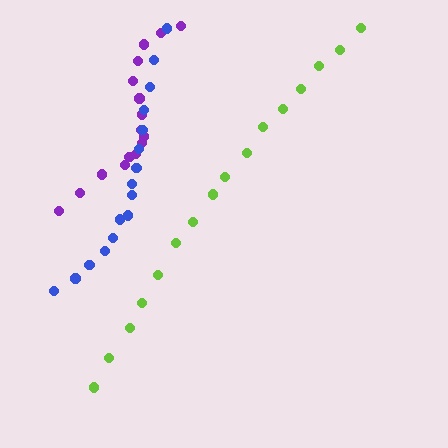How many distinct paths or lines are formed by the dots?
There are 3 distinct paths.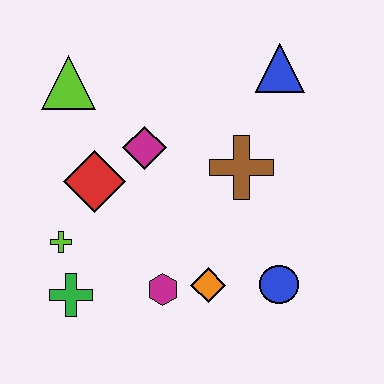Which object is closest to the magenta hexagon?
The orange diamond is closest to the magenta hexagon.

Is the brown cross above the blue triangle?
No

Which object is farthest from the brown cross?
The green cross is farthest from the brown cross.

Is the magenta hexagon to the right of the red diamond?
Yes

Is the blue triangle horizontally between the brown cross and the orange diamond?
No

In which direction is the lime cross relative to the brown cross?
The lime cross is to the left of the brown cross.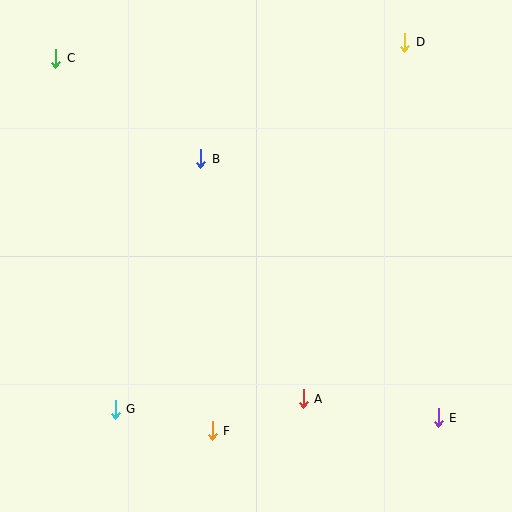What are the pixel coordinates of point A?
Point A is at (303, 399).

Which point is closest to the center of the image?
Point B at (201, 159) is closest to the center.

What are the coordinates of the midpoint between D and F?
The midpoint between D and F is at (309, 236).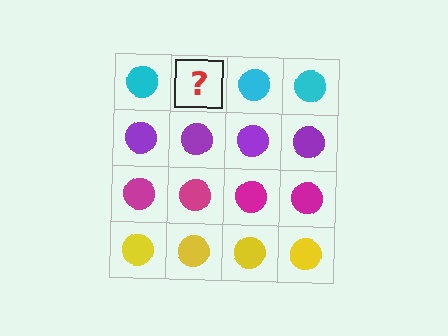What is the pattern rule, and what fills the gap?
The rule is that each row has a consistent color. The gap should be filled with a cyan circle.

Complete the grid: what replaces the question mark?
The question mark should be replaced with a cyan circle.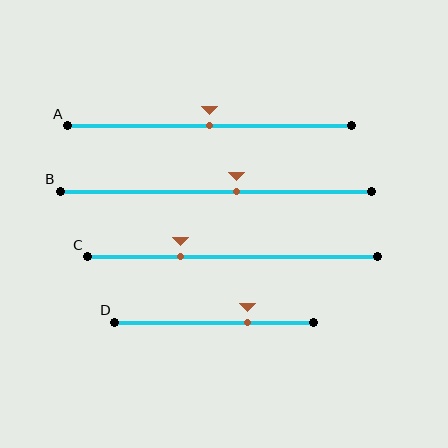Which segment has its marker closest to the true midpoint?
Segment A has its marker closest to the true midpoint.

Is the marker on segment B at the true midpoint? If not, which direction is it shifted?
No, the marker on segment B is shifted to the right by about 7% of the segment length.